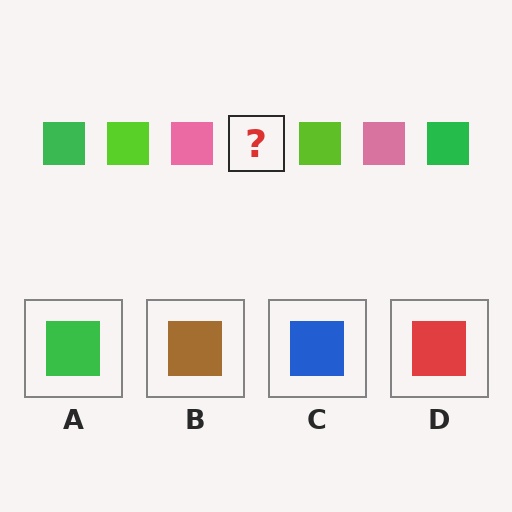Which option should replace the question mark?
Option A.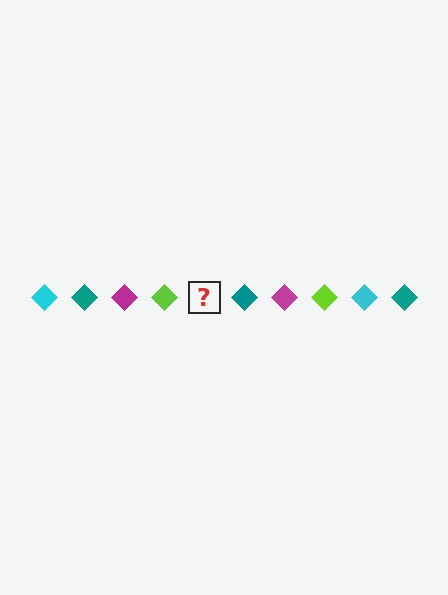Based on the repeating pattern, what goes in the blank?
The blank should be a cyan diamond.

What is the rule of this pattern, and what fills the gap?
The rule is that the pattern cycles through cyan, teal, magenta, lime diamonds. The gap should be filled with a cyan diamond.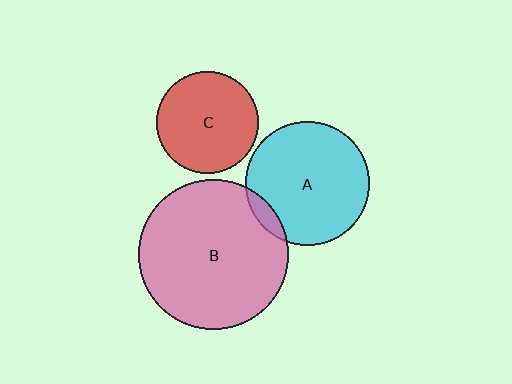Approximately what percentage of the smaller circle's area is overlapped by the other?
Approximately 10%.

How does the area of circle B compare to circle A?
Approximately 1.5 times.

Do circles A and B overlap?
Yes.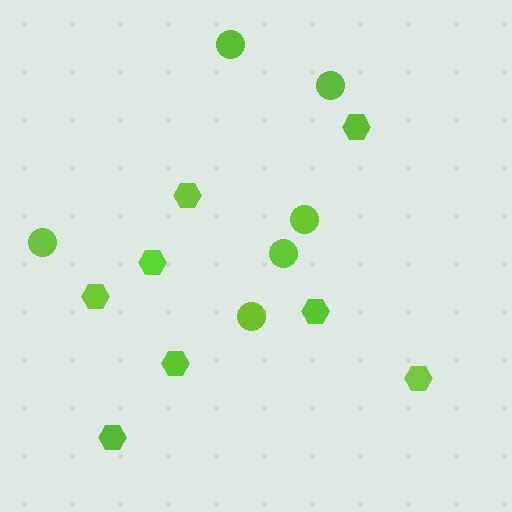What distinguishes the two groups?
There are 2 groups: one group of hexagons (8) and one group of circles (6).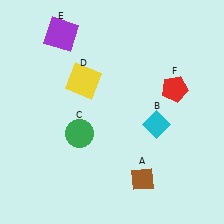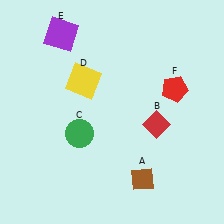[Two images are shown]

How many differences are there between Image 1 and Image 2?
There is 1 difference between the two images.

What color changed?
The diamond (B) changed from cyan in Image 1 to red in Image 2.